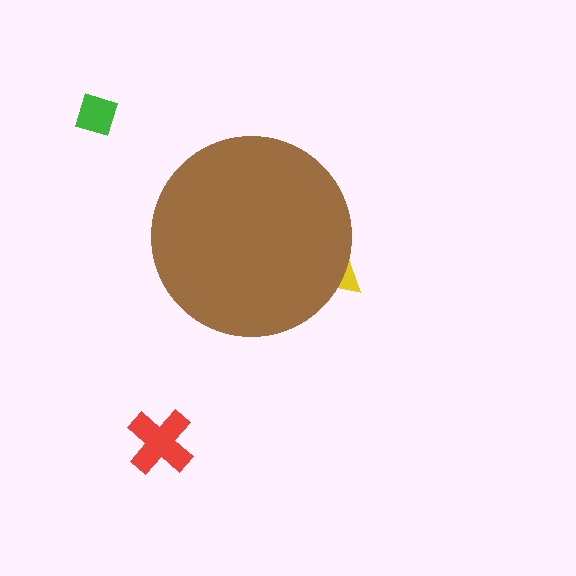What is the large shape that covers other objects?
A brown circle.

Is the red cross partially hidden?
No, the red cross is fully visible.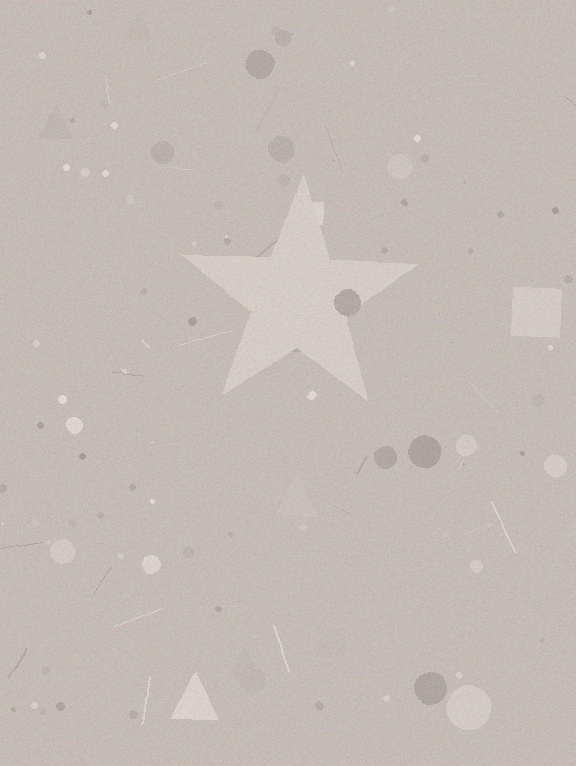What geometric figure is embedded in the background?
A star is embedded in the background.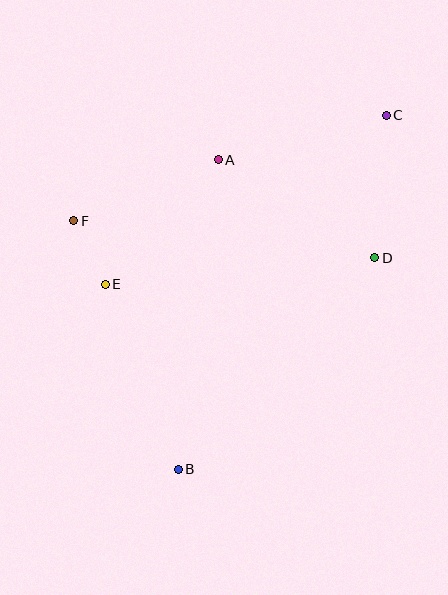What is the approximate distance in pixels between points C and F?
The distance between C and F is approximately 330 pixels.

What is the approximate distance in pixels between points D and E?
The distance between D and E is approximately 271 pixels.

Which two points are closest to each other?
Points E and F are closest to each other.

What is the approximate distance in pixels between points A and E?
The distance between A and E is approximately 168 pixels.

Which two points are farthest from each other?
Points B and C are farthest from each other.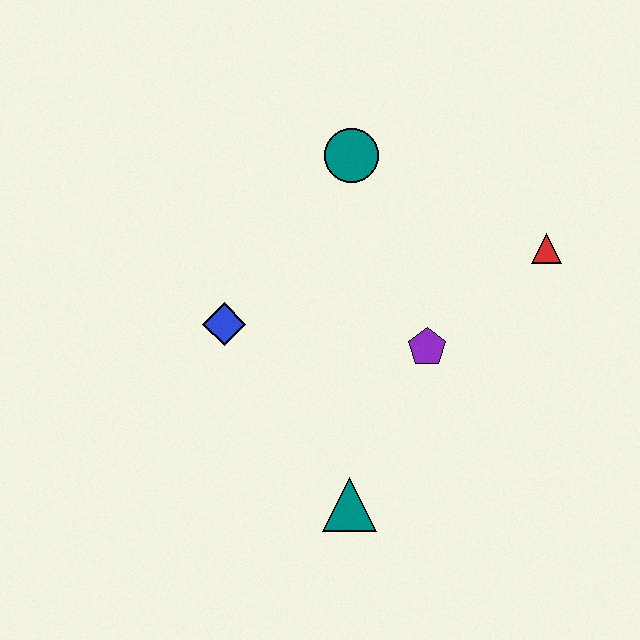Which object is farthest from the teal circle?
The teal triangle is farthest from the teal circle.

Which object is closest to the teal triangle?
The purple pentagon is closest to the teal triangle.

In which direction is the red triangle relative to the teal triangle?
The red triangle is above the teal triangle.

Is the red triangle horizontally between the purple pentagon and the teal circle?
No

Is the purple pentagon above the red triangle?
No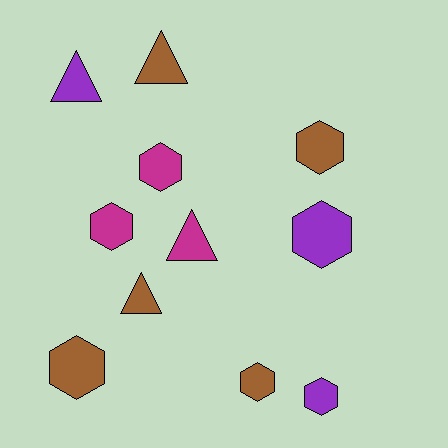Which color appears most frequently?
Brown, with 5 objects.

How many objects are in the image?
There are 11 objects.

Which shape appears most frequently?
Hexagon, with 7 objects.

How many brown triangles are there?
There are 2 brown triangles.